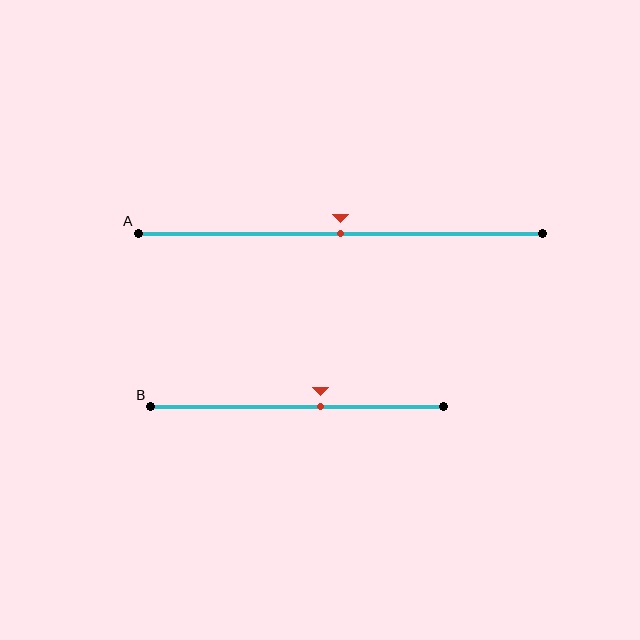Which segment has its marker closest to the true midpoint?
Segment A has its marker closest to the true midpoint.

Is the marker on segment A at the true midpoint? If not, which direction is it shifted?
Yes, the marker on segment A is at the true midpoint.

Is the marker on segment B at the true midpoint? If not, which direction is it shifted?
No, the marker on segment B is shifted to the right by about 8% of the segment length.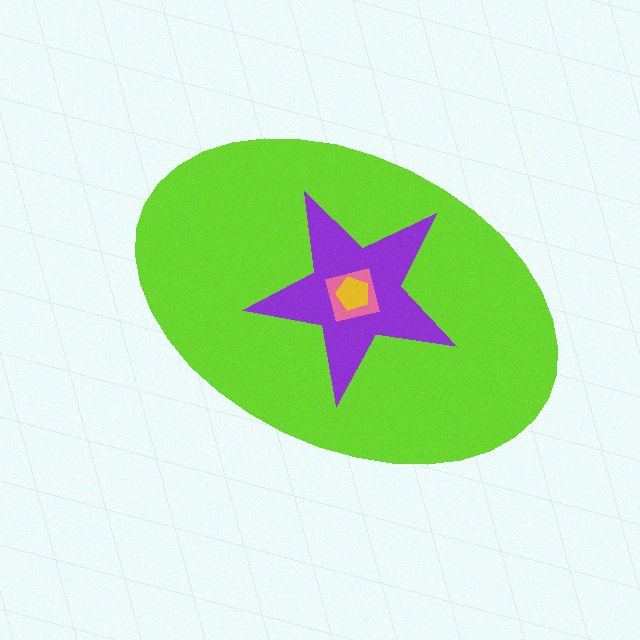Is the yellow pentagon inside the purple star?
Yes.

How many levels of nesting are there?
4.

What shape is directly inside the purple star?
The pink square.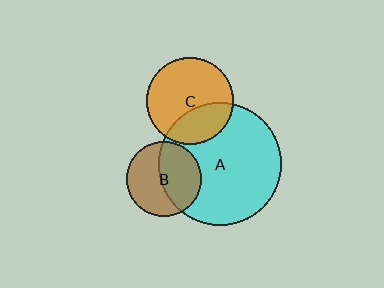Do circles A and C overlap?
Yes.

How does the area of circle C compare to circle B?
Approximately 1.4 times.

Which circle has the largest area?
Circle A (cyan).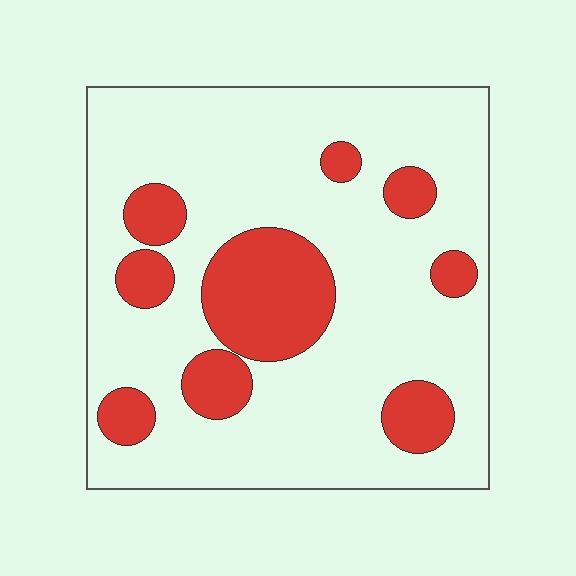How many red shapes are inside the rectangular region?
9.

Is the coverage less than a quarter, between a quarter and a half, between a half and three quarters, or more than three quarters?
Less than a quarter.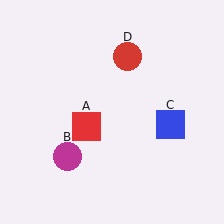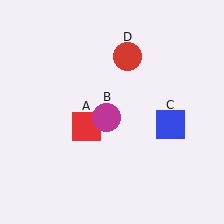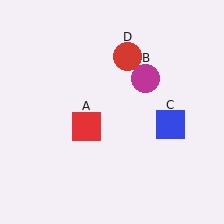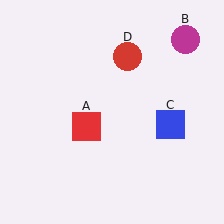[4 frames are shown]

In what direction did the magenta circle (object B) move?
The magenta circle (object B) moved up and to the right.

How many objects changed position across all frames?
1 object changed position: magenta circle (object B).